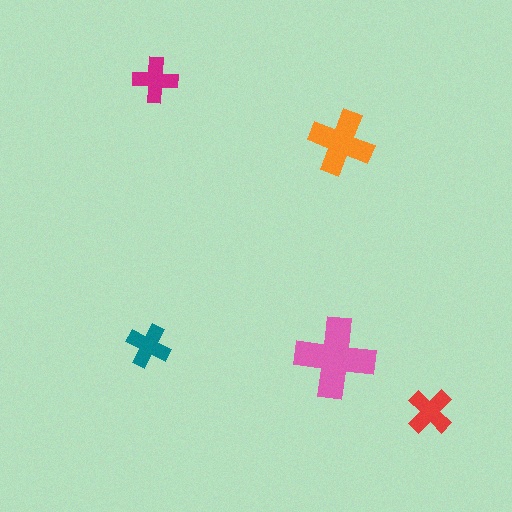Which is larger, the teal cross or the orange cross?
The orange one.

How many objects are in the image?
There are 5 objects in the image.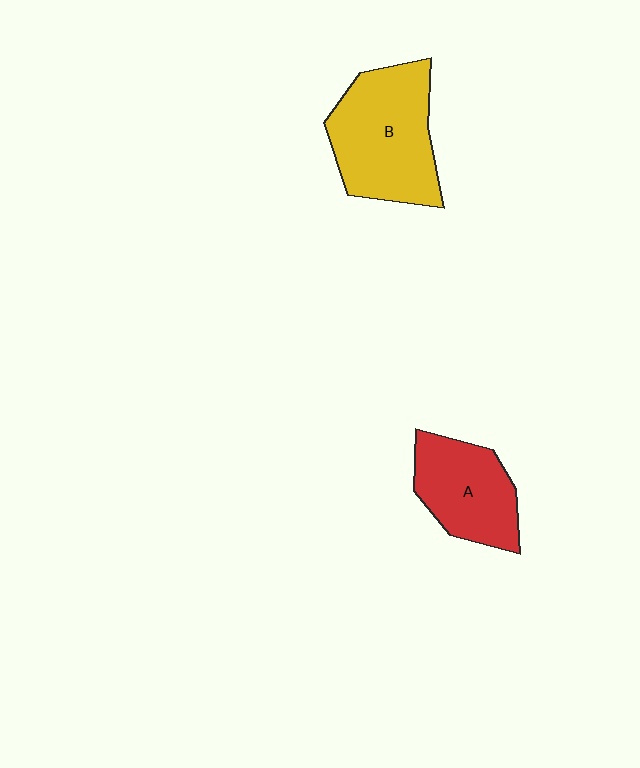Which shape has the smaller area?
Shape A (red).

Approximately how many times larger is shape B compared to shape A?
Approximately 1.4 times.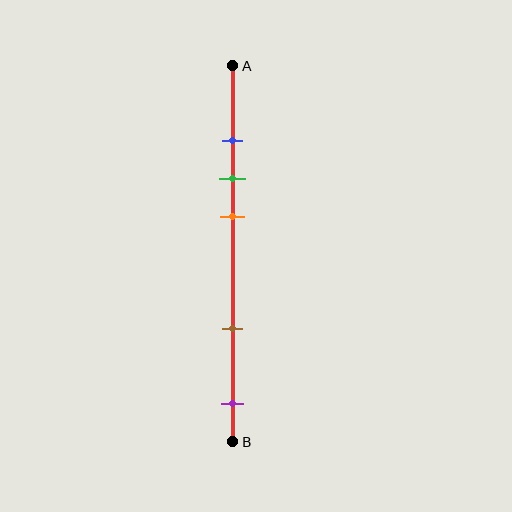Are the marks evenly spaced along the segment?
No, the marks are not evenly spaced.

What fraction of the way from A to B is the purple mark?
The purple mark is approximately 90% (0.9) of the way from A to B.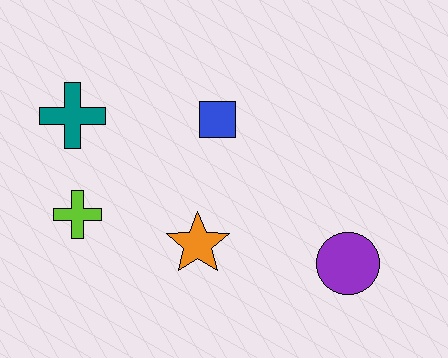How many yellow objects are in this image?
There are no yellow objects.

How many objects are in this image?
There are 5 objects.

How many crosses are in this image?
There are 2 crosses.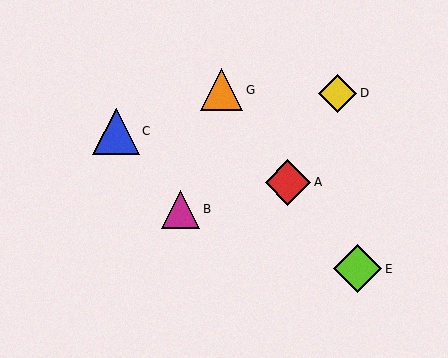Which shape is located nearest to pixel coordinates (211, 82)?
The orange triangle (labeled G) at (222, 90) is nearest to that location.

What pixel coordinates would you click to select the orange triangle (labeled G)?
Click at (222, 90) to select the orange triangle G.